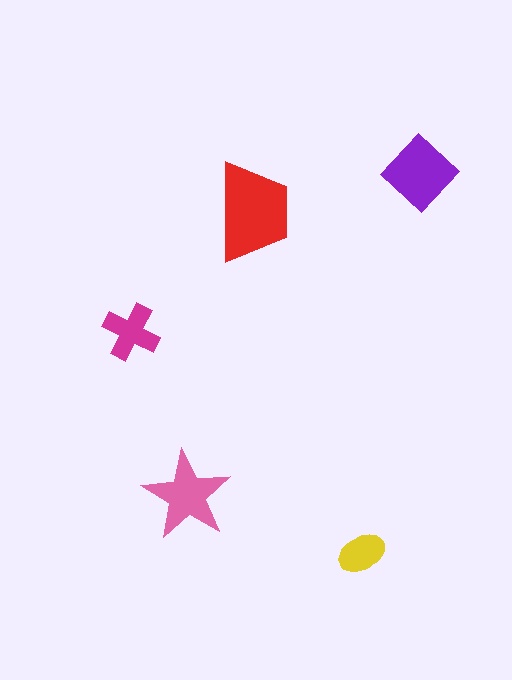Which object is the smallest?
The yellow ellipse.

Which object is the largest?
The red trapezoid.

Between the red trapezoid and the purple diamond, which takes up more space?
The red trapezoid.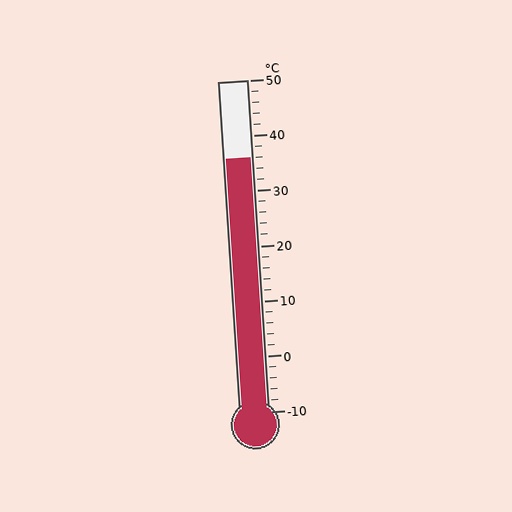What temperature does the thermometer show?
The thermometer shows approximately 36°C.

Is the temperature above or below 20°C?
The temperature is above 20°C.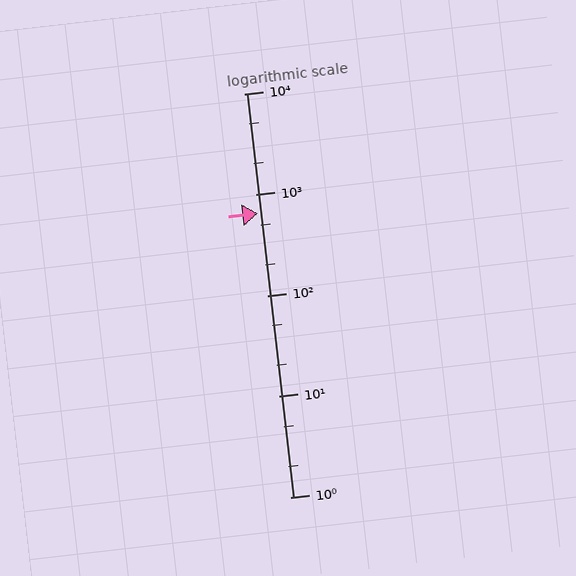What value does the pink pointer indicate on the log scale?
The pointer indicates approximately 650.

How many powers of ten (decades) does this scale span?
The scale spans 4 decades, from 1 to 10000.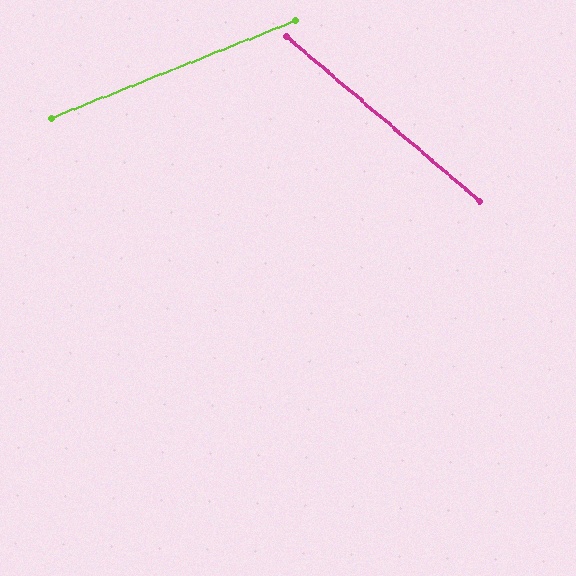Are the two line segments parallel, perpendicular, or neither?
Neither parallel nor perpendicular — they differ by about 62°.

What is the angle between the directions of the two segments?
Approximately 62 degrees.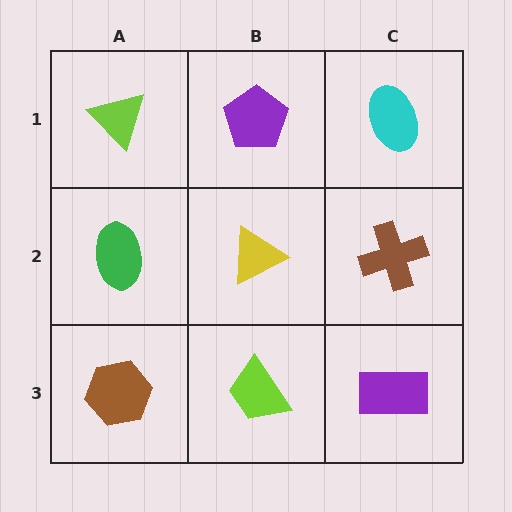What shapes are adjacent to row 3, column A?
A green ellipse (row 2, column A), a lime trapezoid (row 3, column B).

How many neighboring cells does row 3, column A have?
2.